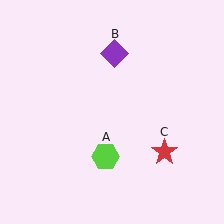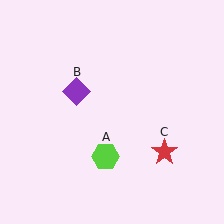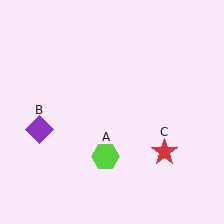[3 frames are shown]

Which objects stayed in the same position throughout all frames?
Lime hexagon (object A) and red star (object C) remained stationary.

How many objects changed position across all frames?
1 object changed position: purple diamond (object B).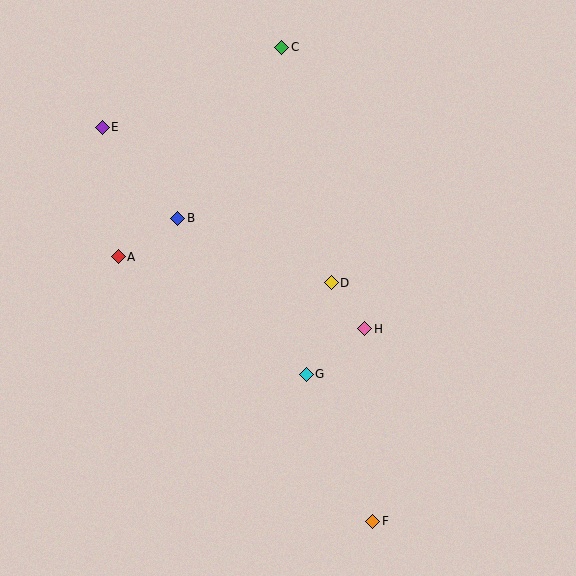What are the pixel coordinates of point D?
Point D is at (331, 283).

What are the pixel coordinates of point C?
Point C is at (282, 47).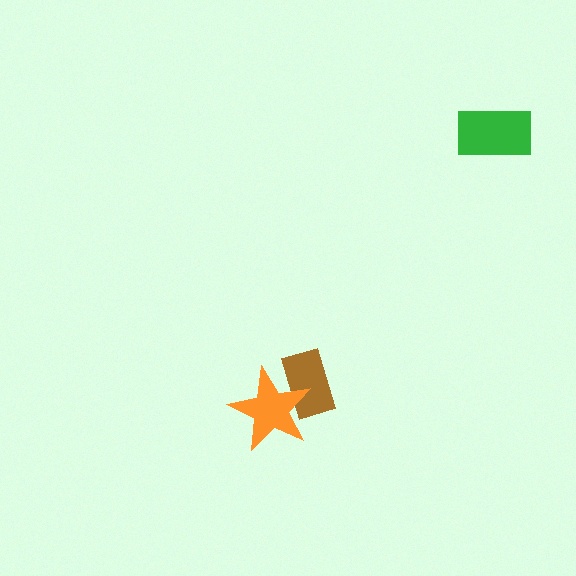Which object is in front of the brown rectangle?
The orange star is in front of the brown rectangle.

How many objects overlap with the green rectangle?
0 objects overlap with the green rectangle.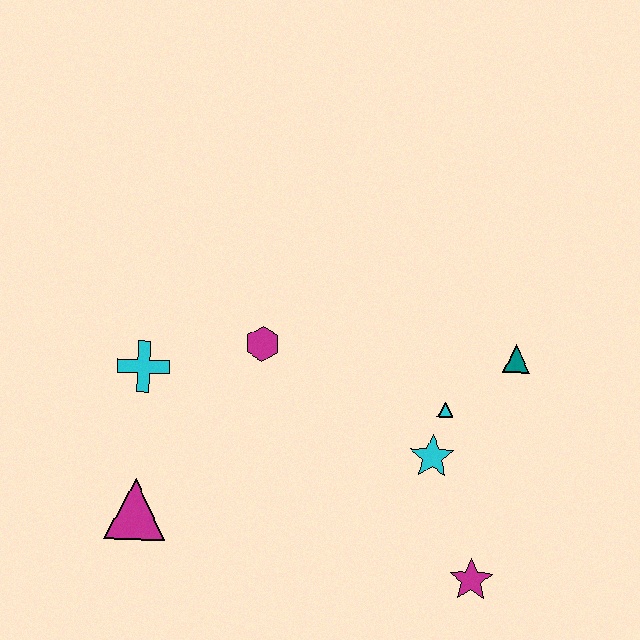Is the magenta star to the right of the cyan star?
Yes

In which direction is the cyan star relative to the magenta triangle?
The cyan star is to the right of the magenta triangle.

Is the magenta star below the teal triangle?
Yes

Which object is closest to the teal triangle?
The cyan triangle is closest to the teal triangle.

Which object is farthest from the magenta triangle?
The teal triangle is farthest from the magenta triangle.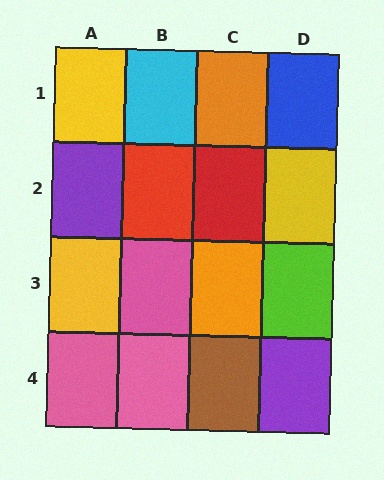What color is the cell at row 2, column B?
Red.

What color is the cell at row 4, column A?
Pink.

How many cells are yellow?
3 cells are yellow.